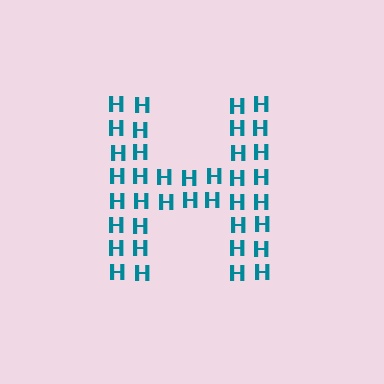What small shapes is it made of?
It is made of small letter H's.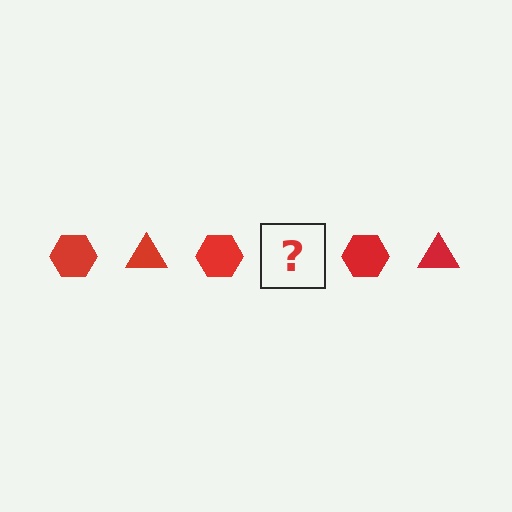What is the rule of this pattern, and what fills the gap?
The rule is that the pattern cycles through hexagon, triangle shapes in red. The gap should be filled with a red triangle.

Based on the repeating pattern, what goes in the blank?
The blank should be a red triangle.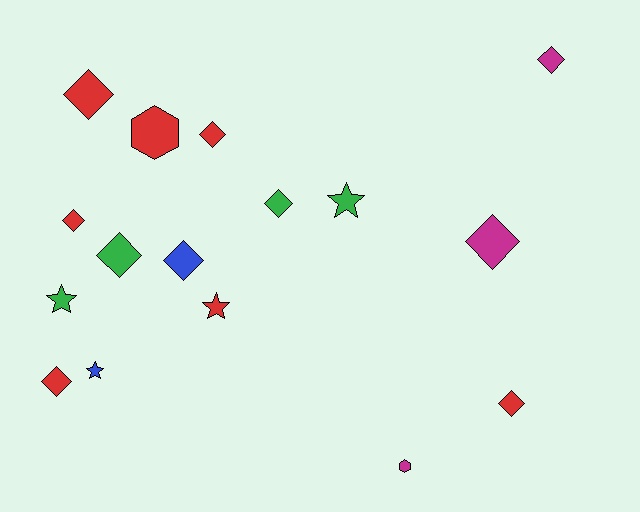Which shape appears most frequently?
Diamond, with 10 objects.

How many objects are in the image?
There are 16 objects.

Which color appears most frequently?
Red, with 7 objects.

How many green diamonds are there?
There are 2 green diamonds.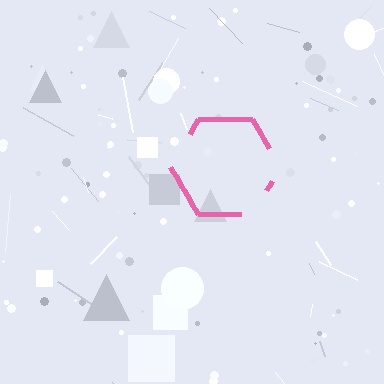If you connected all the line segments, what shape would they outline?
They would outline a hexagon.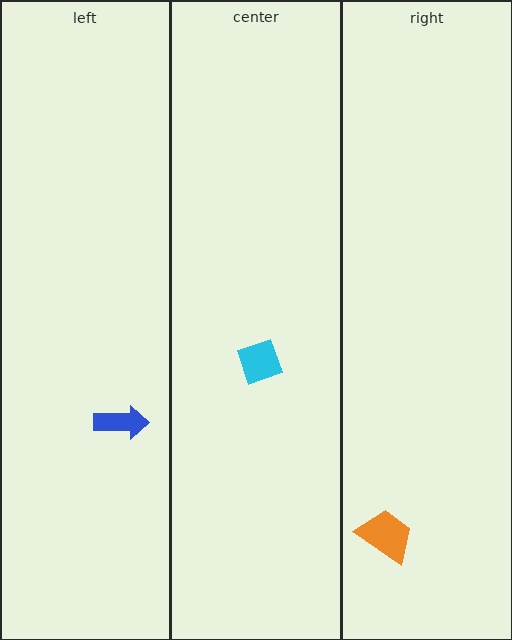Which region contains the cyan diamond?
The center region.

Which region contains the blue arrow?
The left region.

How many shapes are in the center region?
1.